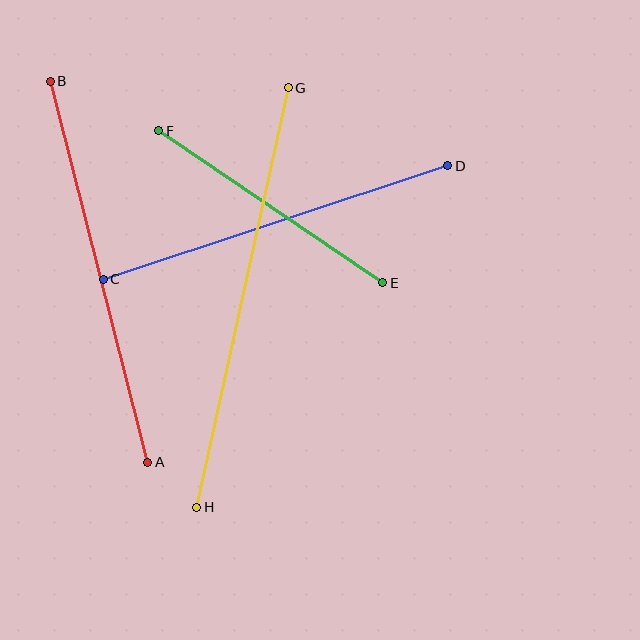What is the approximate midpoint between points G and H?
The midpoint is at approximately (243, 298) pixels.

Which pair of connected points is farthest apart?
Points G and H are farthest apart.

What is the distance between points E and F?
The distance is approximately 271 pixels.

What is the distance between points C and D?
The distance is approximately 363 pixels.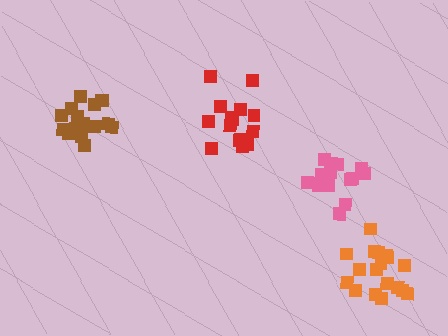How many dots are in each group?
Group 1: 16 dots, Group 2: 18 dots, Group 3: 16 dots, Group 4: 15 dots (65 total).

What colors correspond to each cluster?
The clusters are colored: brown, orange, pink, red.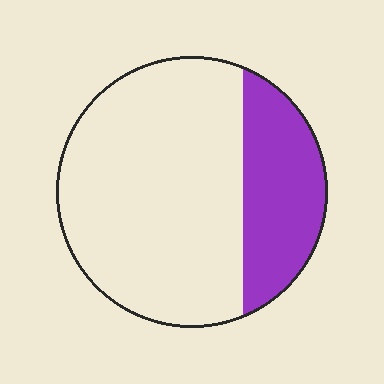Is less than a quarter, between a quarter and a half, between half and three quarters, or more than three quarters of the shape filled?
Between a quarter and a half.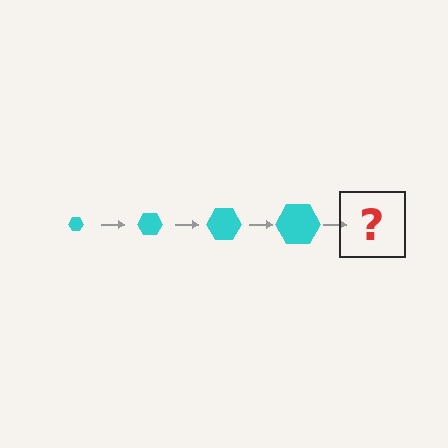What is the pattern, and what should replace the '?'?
The pattern is that the hexagon gets progressively larger each step. The '?' should be a cyan hexagon, larger than the previous one.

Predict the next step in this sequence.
The next step is a cyan hexagon, larger than the previous one.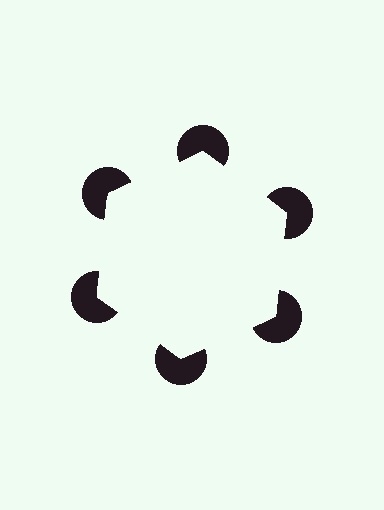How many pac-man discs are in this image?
There are 6 — one at each vertex of the illusory hexagon.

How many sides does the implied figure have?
6 sides.